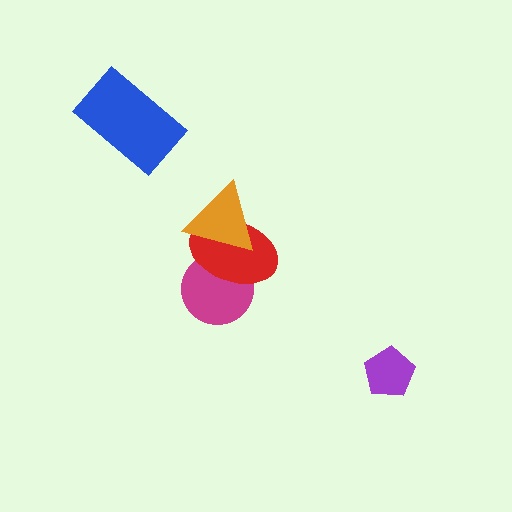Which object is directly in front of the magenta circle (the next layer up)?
The red ellipse is directly in front of the magenta circle.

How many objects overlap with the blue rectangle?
0 objects overlap with the blue rectangle.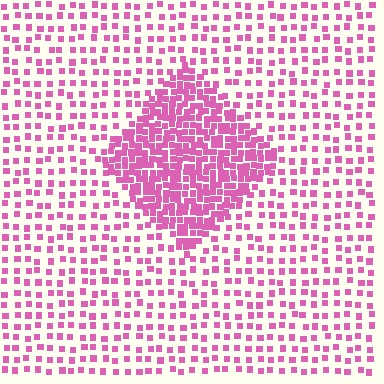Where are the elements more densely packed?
The elements are more densely packed inside the diamond boundary.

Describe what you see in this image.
The image contains small pink elements arranged at two different densities. A diamond-shaped region is visible where the elements are more densely packed than the surrounding area.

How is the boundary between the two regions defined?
The boundary is defined by a change in element density (approximately 2.7x ratio). All elements are the same color, size, and shape.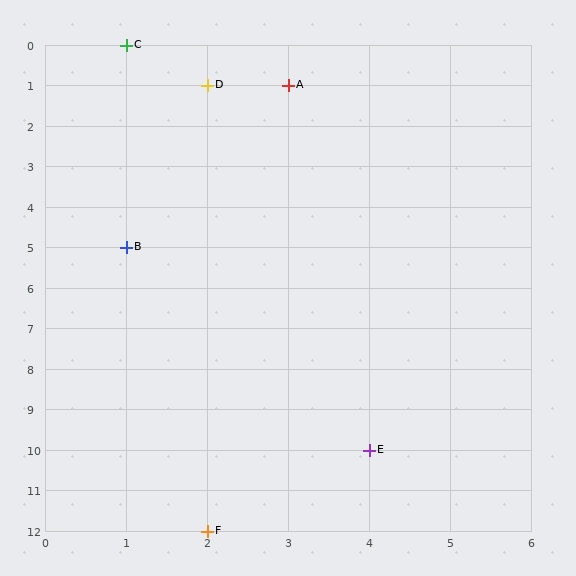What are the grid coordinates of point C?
Point C is at grid coordinates (1, 0).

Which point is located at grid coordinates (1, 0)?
Point C is at (1, 0).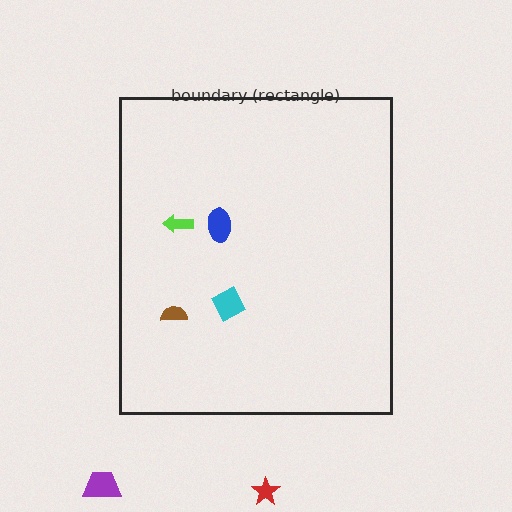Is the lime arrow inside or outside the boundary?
Inside.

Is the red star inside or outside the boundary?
Outside.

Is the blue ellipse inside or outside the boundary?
Inside.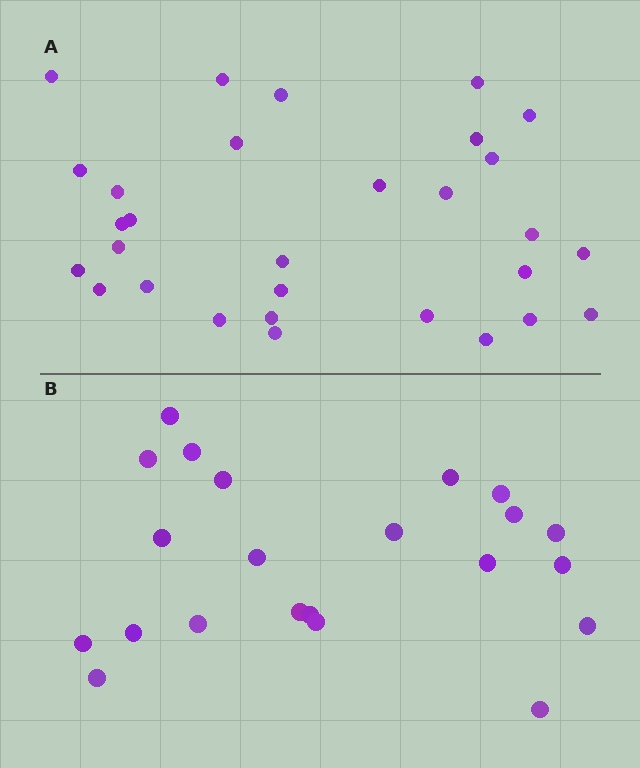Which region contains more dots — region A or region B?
Region A (the top region) has more dots.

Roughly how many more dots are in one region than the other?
Region A has roughly 8 or so more dots than region B.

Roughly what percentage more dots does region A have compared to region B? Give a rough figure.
About 35% more.